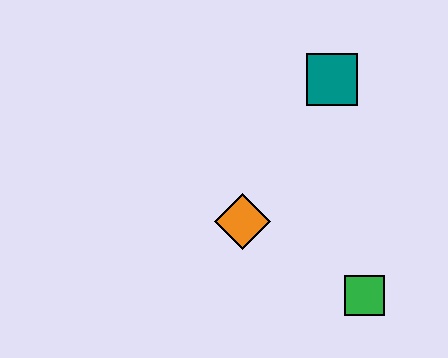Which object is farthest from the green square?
The teal square is farthest from the green square.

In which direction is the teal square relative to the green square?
The teal square is above the green square.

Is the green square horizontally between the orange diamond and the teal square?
No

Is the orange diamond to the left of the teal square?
Yes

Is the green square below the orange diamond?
Yes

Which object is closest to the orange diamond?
The green square is closest to the orange diamond.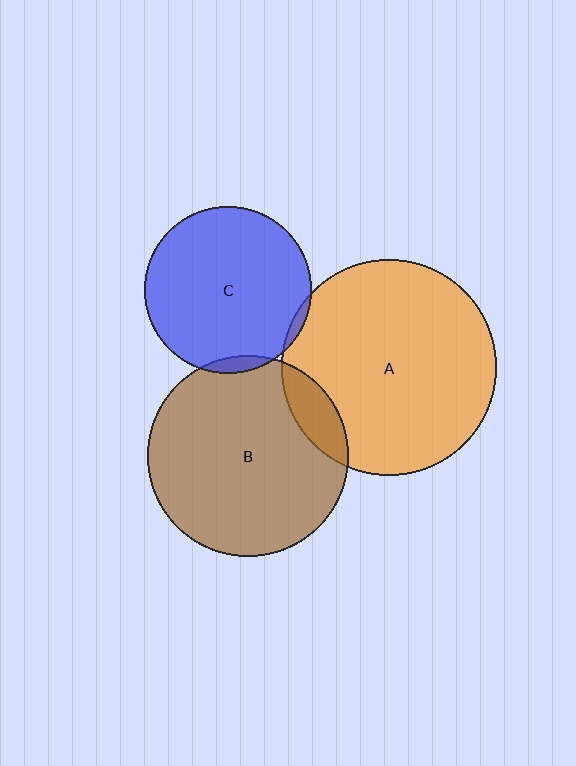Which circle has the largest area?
Circle A (orange).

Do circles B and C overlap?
Yes.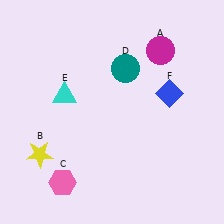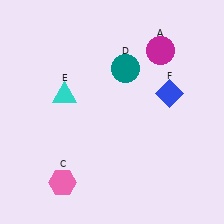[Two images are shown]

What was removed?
The yellow star (B) was removed in Image 2.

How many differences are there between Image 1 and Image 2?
There is 1 difference between the two images.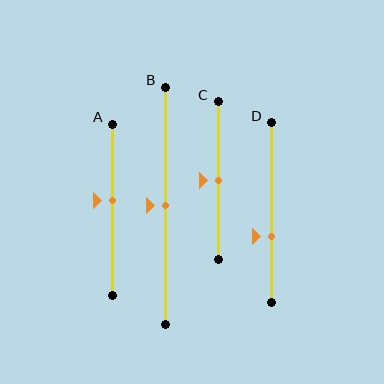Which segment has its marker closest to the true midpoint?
Segment B has its marker closest to the true midpoint.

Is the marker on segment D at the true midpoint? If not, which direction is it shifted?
No, the marker on segment D is shifted downward by about 13% of the segment length.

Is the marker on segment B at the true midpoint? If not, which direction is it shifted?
Yes, the marker on segment B is at the true midpoint.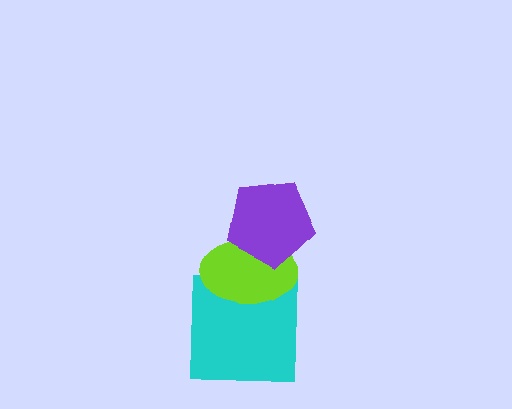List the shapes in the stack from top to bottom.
From top to bottom: the purple pentagon, the lime ellipse, the cyan square.